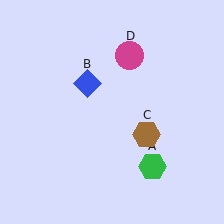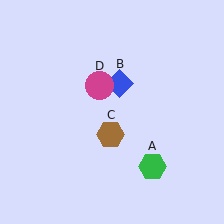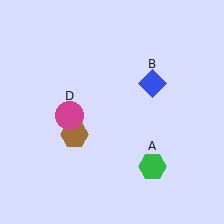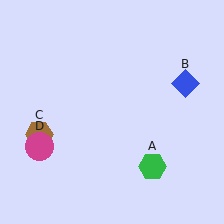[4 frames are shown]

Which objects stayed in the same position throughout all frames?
Green hexagon (object A) remained stationary.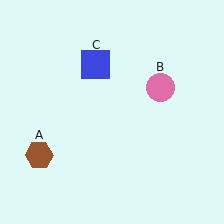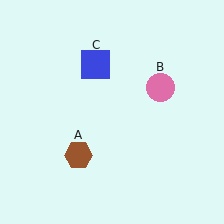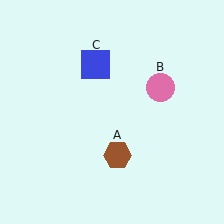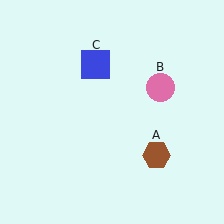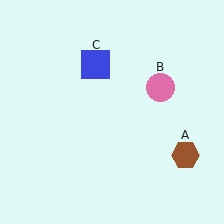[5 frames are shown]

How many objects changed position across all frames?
1 object changed position: brown hexagon (object A).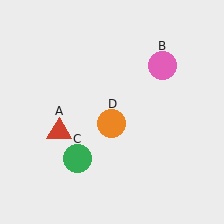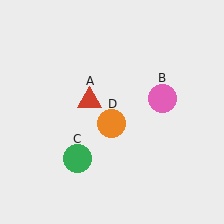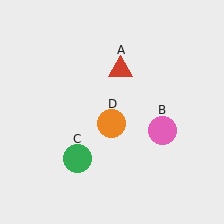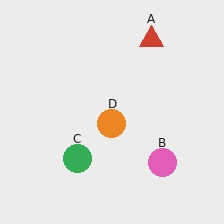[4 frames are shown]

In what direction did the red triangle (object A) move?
The red triangle (object A) moved up and to the right.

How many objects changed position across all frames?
2 objects changed position: red triangle (object A), pink circle (object B).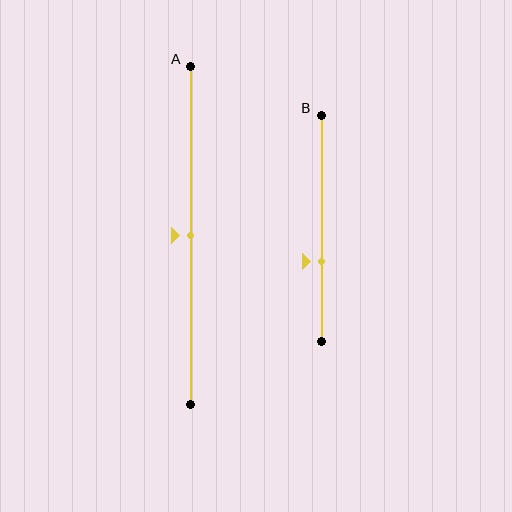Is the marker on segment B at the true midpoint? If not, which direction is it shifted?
No, the marker on segment B is shifted downward by about 15% of the segment length.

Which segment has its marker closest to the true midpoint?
Segment A has its marker closest to the true midpoint.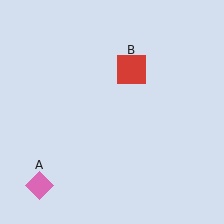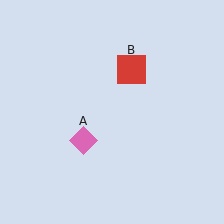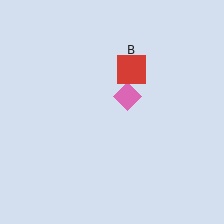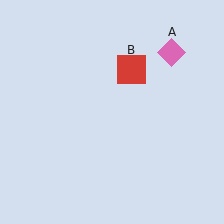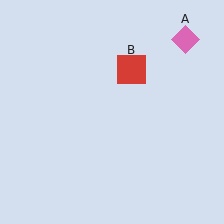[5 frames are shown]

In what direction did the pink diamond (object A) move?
The pink diamond (object A) moved up and to the right.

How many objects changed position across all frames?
1 object changed position: pink diamond (object A).